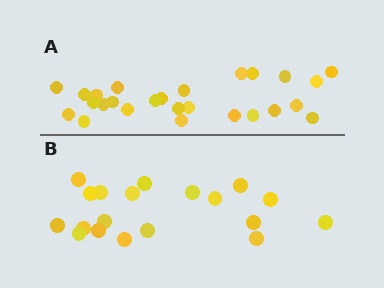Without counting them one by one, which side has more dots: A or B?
Region A (the top region) has more dots.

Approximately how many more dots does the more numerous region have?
Region A has roughly 8 or so more dots than region B.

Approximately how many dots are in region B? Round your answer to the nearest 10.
About 20 dots. (The exact count is 19, which rounds to 20.)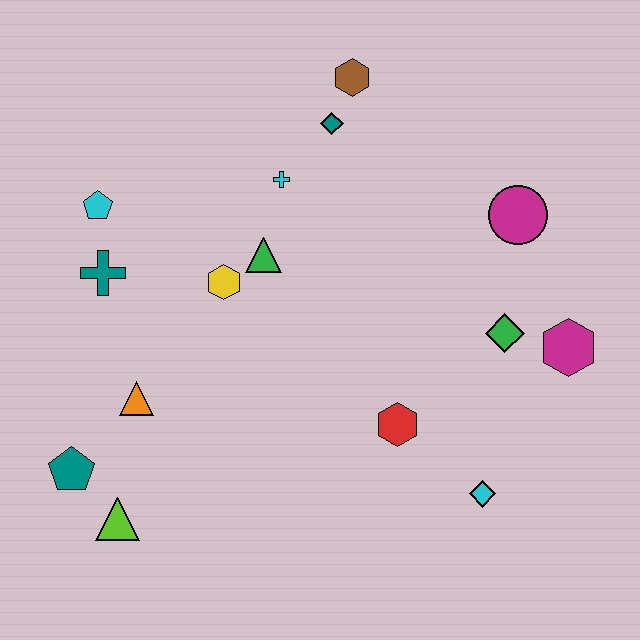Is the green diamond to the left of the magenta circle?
Yes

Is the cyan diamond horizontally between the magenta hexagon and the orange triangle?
Yes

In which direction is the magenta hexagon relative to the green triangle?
The magenta hexagon is to the right of the green triangle.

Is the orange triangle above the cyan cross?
No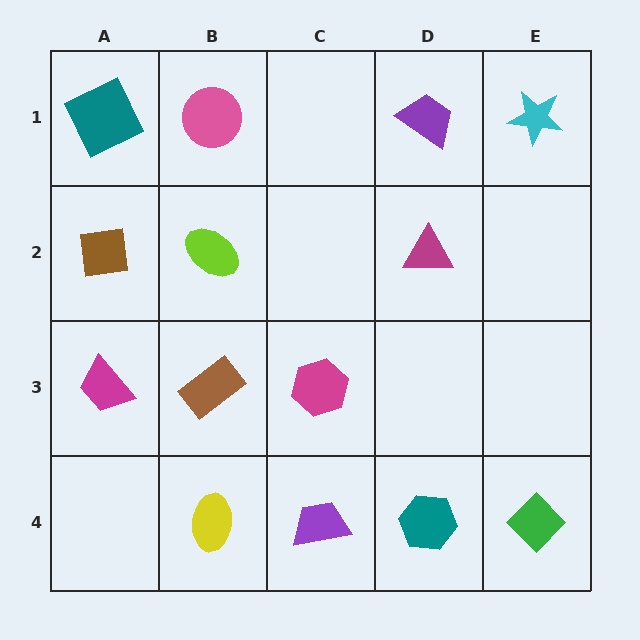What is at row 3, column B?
A brown rectangle.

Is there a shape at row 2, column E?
No, that cell is empty.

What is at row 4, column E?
A green diamond.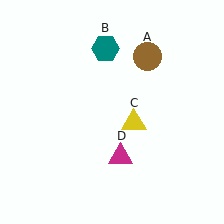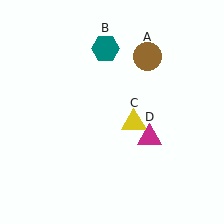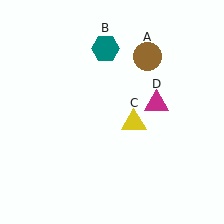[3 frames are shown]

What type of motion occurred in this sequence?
The magenta triangle (object D) rotated counterclockwise around the center of the scene.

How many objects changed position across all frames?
1 object changed position: magenta triangle (object D).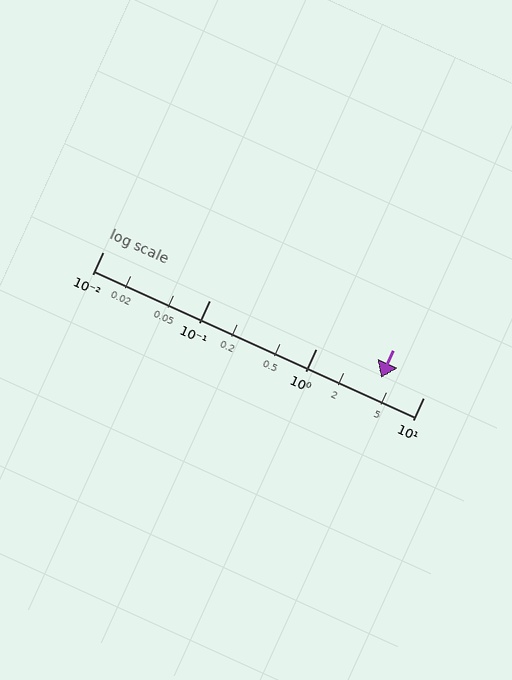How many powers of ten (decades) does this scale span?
The scale spans 3 decades, from 0.01 to 10.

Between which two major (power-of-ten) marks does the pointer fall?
The pointer is between 1 and 10.